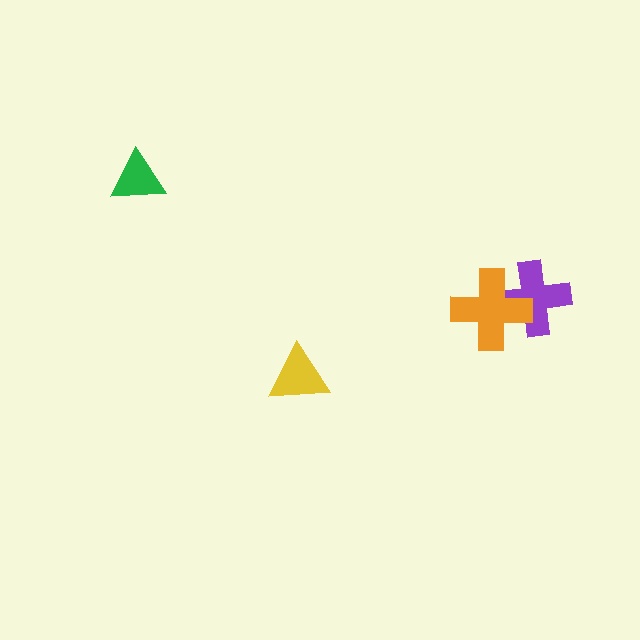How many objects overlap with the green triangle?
0 objects overlap with the green triangle.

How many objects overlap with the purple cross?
1 object overlaps with the purple cross.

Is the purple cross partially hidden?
Yes, it is partially covered by another shape.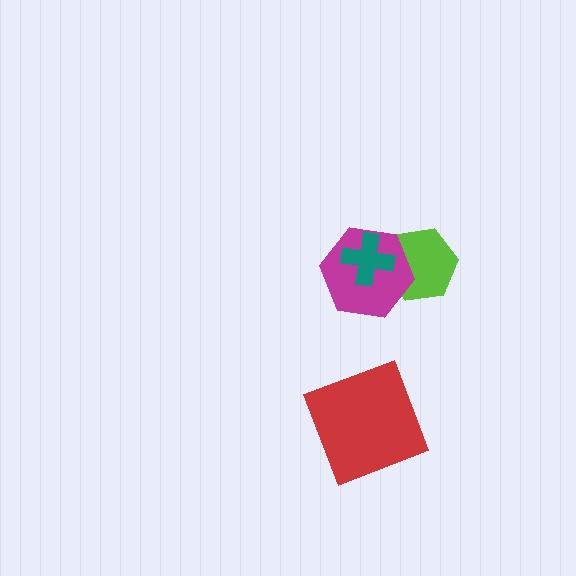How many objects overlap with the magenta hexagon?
2 objects overlap with the magenta hexagon.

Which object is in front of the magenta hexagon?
The teal cross is in front of the magenta hexagon.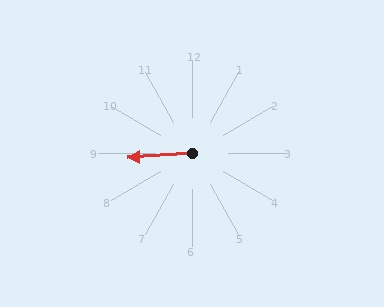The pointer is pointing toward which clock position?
Roughly 9 o'clock.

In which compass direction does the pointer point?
West.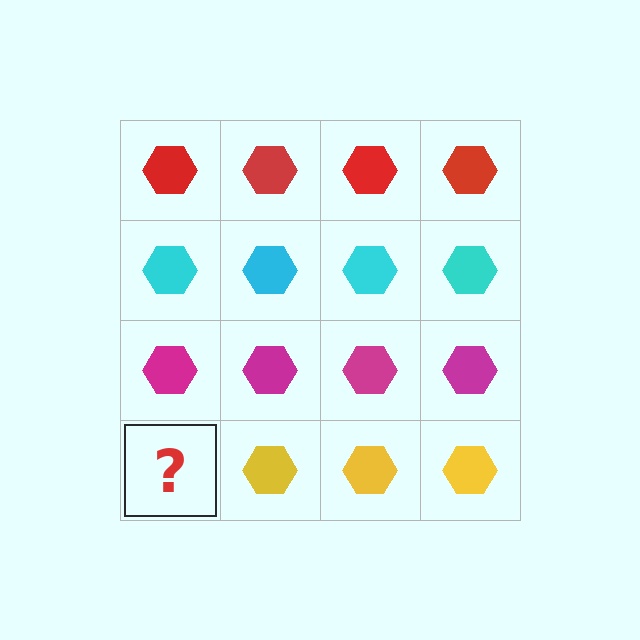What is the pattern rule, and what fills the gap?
The rule is that each row has a consistent color. The gap should be filled with a yellow hexagon.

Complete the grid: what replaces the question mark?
The question mark should be replaced with a yellow hexagon.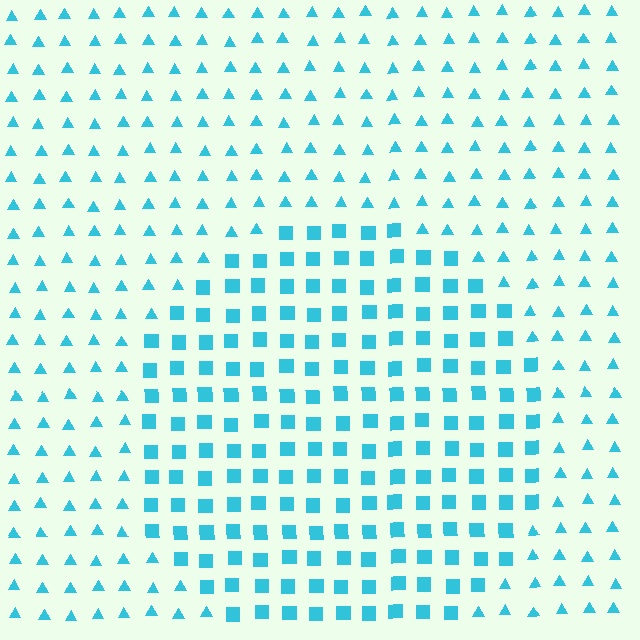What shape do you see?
I see a circle.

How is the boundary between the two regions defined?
The boundary is defined by a change in element shape: squares inside vs. triangles outside. All elements share the same color and spacing.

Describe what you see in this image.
The image is filled with small cyan elements arranged in a uniform grid. A circle-shaped region contains squares, while the surrounding area contains triangles. The boundary is defined purely by the change in element shape.